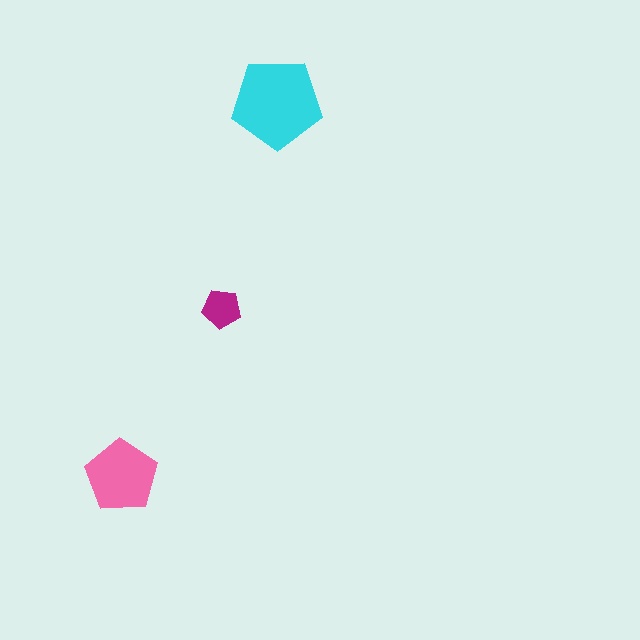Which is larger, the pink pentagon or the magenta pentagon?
The pink one.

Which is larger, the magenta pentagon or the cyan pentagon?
The cyan one.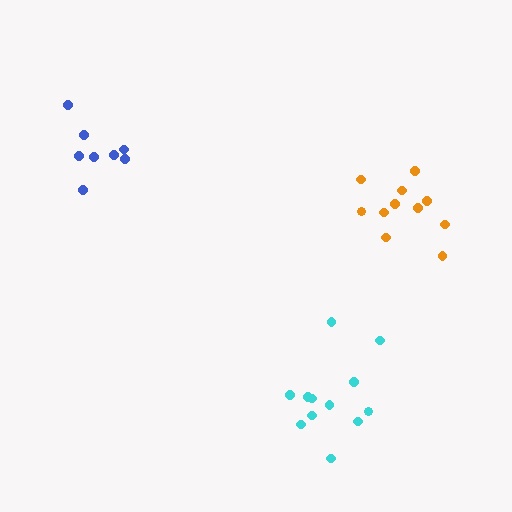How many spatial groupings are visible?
There are 3 spatial groupings.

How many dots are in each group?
Group 1: 11 dots, Group 2: 12 dots, Group 3: 8 dots (31 total).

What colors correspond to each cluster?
The clusters are colored: orange, cyan, blue.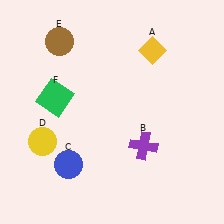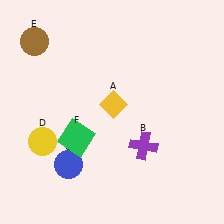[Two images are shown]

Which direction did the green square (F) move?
The green square (F) moved down.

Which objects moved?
The objects that moved are: the yellow diamond (A), the brown circle (E), the green square (F).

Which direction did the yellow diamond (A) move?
The yellow diamond (A) moved down.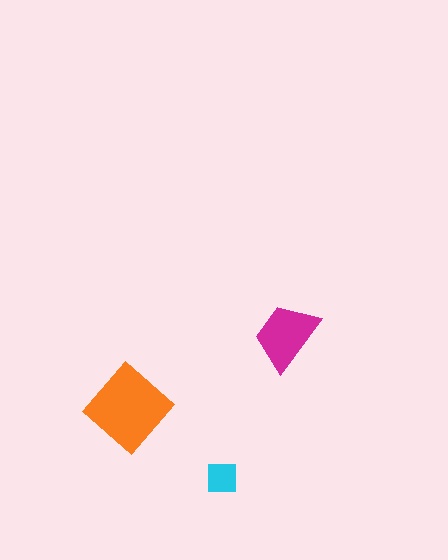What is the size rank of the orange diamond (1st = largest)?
1st.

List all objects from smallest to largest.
The cyan square, the magenta trapezoid, the orange diamond.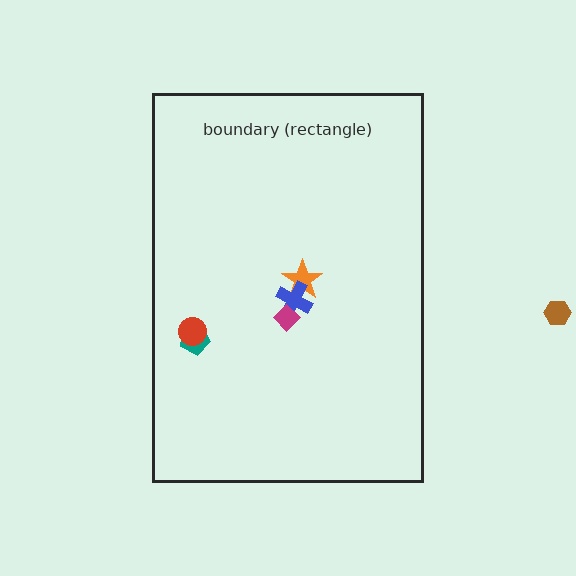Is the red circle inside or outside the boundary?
Inside.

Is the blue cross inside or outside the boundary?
Inside.